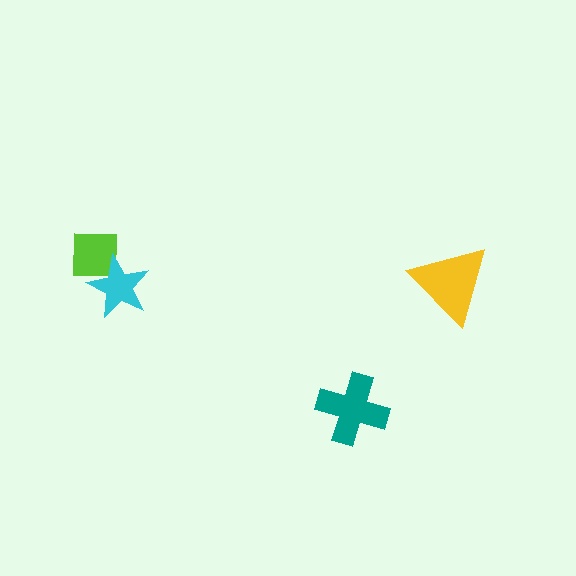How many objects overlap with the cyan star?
1 object overlaps with the cyan star.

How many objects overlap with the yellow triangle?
0 objects overlap with the yellow triangle.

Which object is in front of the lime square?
The cyan star is in front of the lime square.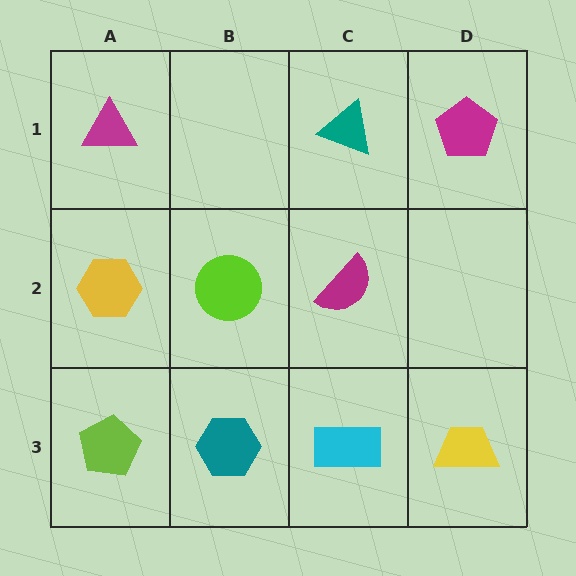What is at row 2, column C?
A magenta semicircle.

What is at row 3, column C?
A cyan rectangle.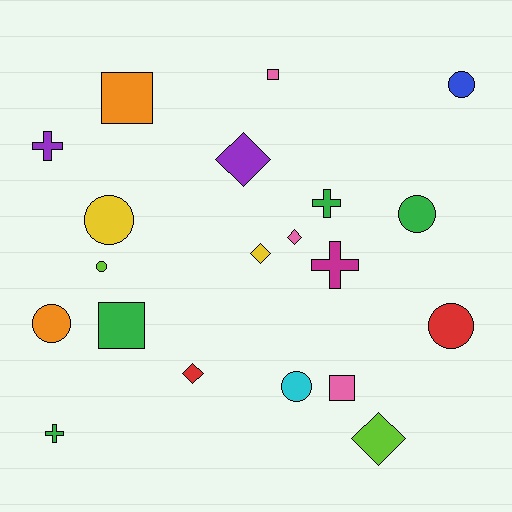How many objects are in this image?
There are 20 objects.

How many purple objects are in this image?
There are 2 purple objects.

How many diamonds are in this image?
There are 5 diamonds.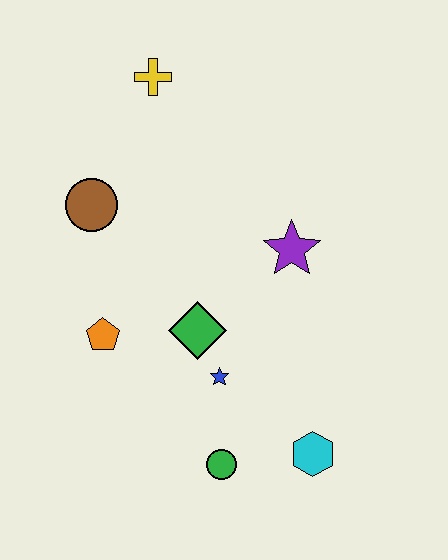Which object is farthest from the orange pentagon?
The yellow cross is farthest from the orange pentagon.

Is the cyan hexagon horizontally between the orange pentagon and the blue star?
No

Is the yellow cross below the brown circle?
No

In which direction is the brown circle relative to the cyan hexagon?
The brown circle is above the cyan hexagon.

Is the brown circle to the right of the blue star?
No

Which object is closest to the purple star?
The green diamond is closest to the purple star.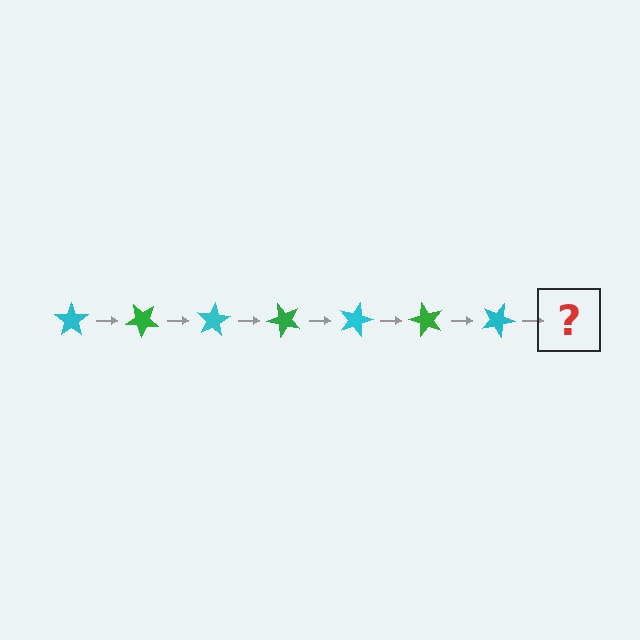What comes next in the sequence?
The next element should be a green star, rotated 280 degrees from the start.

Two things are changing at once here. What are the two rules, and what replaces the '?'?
The two rules are that it rotates 40 degrees each step and the color cycles through cyan and green. The '?' should be a green star, rotated 280 degrees from the start.